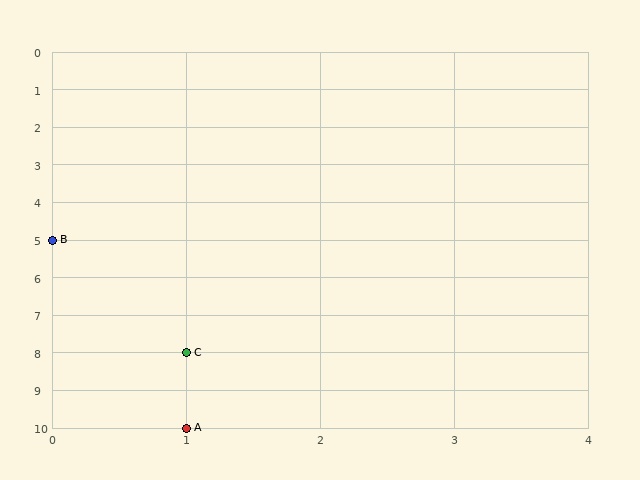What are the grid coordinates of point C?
Point C is at grid coordinates (1, 8).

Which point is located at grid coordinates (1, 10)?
Point A is at (1, 10).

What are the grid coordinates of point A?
Point A is at grid coordinates (1, 10).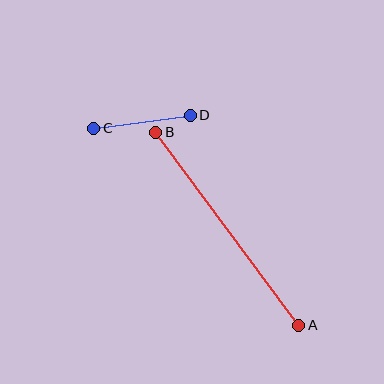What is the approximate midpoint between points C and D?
The midpoint is at approximately (142, 122) pixels.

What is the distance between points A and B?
The distance is approximately 240 pixels.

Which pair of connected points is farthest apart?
Points A and B are farthest apart.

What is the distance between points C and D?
The distance is approximately 98 pixels.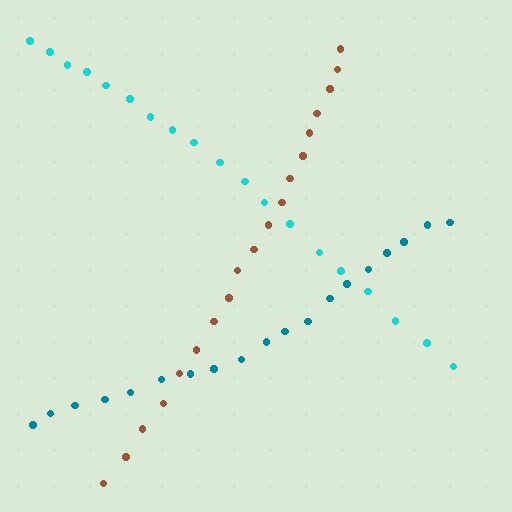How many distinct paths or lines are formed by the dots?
There are 3 distinct paths.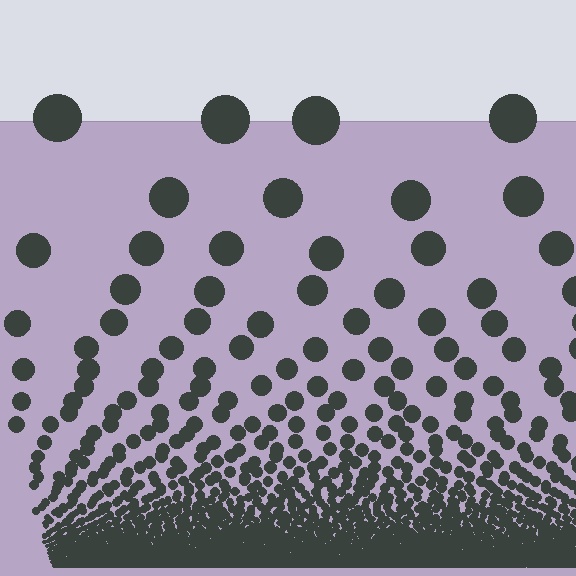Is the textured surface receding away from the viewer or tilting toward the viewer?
The surface appears to tilt toward the viewer. Texture elements get larger and sparser toward the top.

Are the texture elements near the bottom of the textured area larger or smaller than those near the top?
Smaller. The gradient is inverted — elements near the bottom are smaller and denser.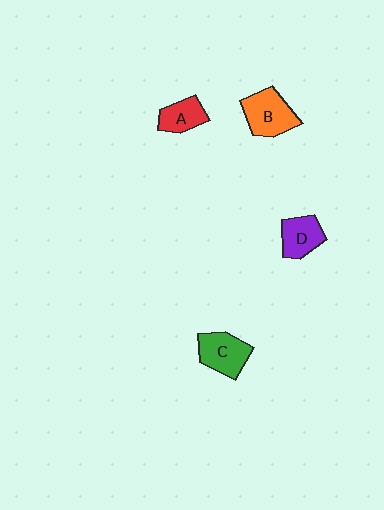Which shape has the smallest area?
Shape A (red).